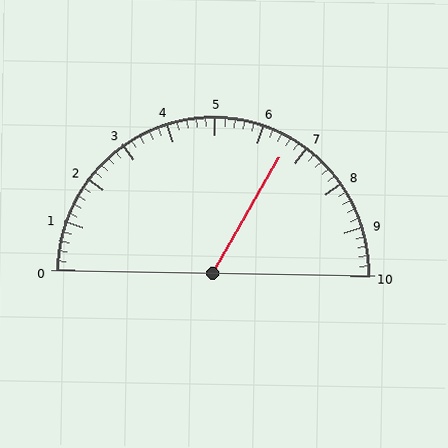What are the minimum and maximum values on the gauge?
The gauge ranges from 0 to 10.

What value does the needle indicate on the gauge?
The needle indicates approximately 6.6.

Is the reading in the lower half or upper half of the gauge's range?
The reading is in the upper half of the range (0 to 10).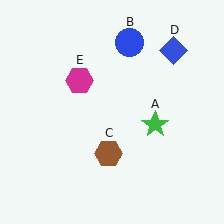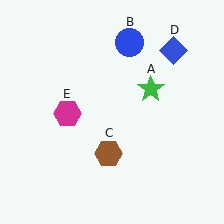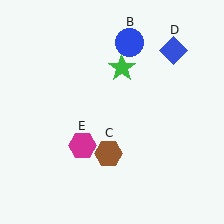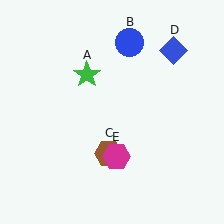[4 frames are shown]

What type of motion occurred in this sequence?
The green star (object A), magenta hexagon (object E) rotated counterclockwise around the center of the scene.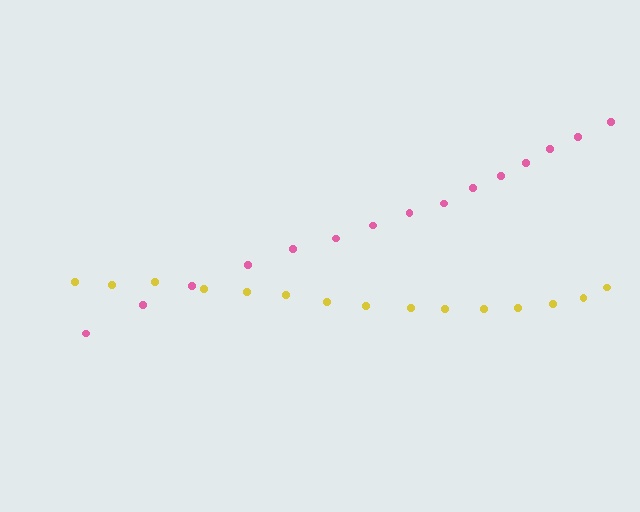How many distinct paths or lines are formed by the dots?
There are 2 distinct paths.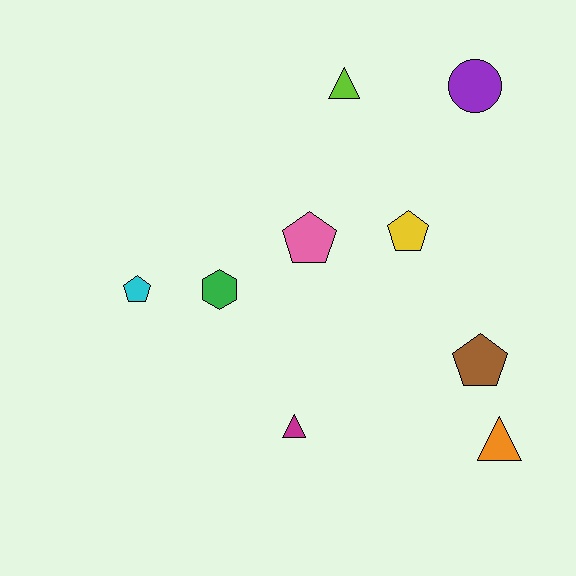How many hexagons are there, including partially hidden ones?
There is 1 hexagon.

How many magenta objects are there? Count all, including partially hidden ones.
There is 1 magenta object.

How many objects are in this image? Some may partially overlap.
There are 9 objects.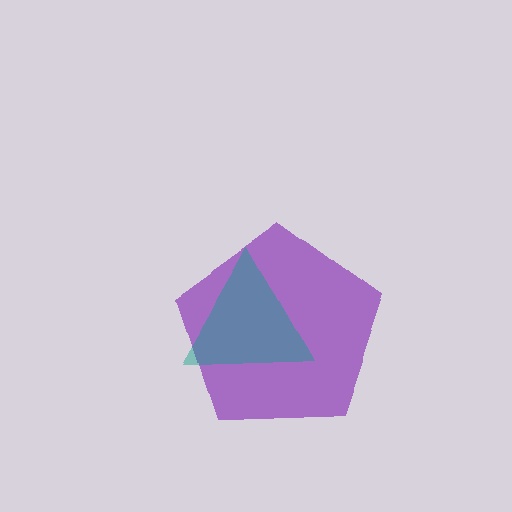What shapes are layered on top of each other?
The layered shapes are: a purple pentagon, a teal triangle.